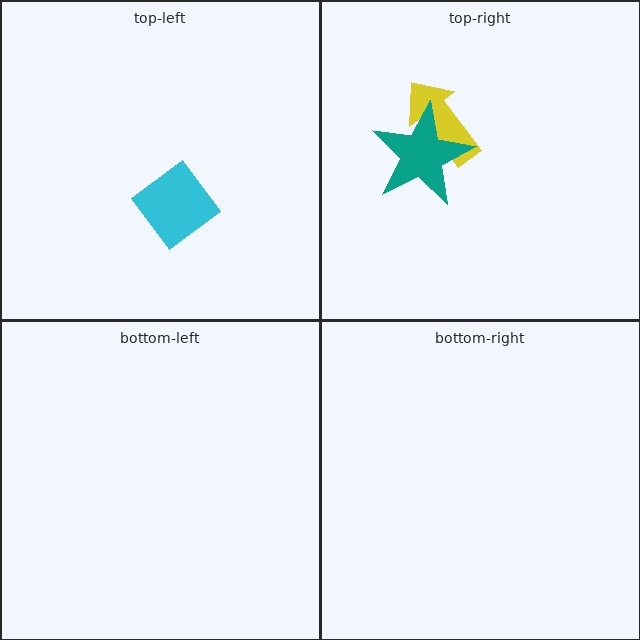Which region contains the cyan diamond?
The top-left region.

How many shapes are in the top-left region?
1.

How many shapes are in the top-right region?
2.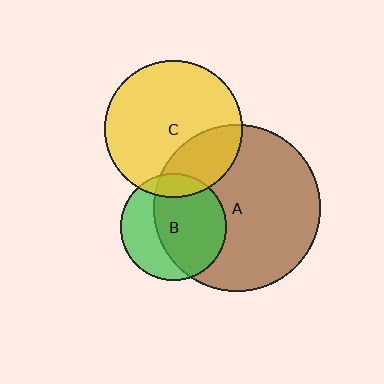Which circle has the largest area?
Circle A (brown).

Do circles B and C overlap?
Yes.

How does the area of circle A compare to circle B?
Approximately 2.5 times.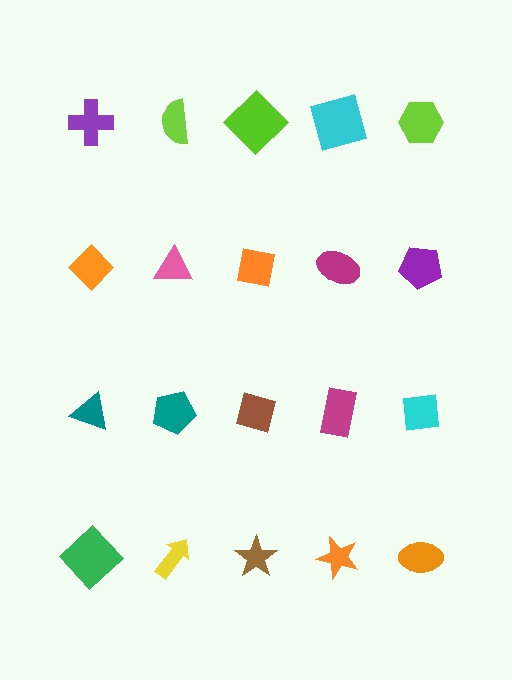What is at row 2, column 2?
A pink triangle.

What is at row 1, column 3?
A lime diamond.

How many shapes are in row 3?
5 shapes.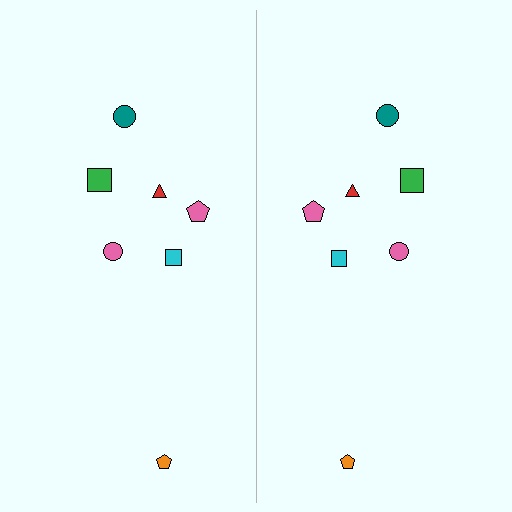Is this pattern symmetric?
Yes, this pattern has bilateral (reflection) symmetry.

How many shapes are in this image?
There are 14 shapes in this image.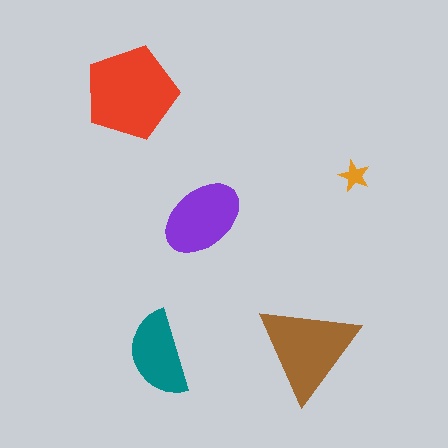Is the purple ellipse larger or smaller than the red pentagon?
Smaller.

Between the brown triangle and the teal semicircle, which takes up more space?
The brown triangle.